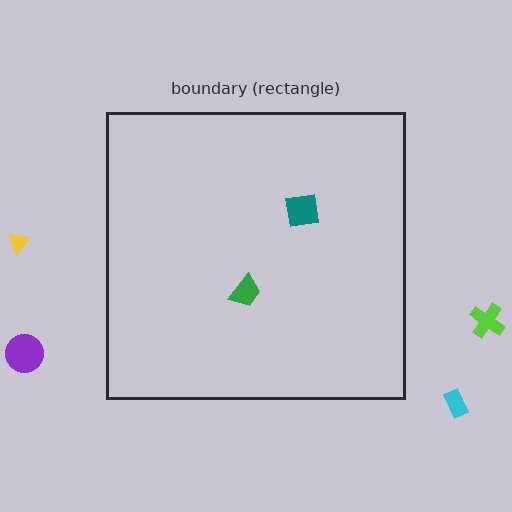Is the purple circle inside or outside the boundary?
Outside.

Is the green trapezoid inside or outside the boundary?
Inside.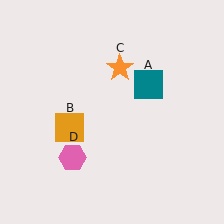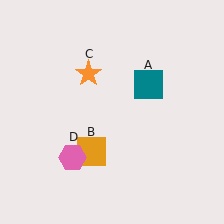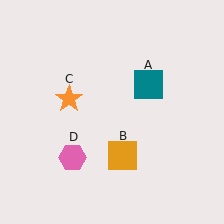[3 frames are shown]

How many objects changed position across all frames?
2 objects changed position: orange square (object B), orange star (object C).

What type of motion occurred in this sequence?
The orange square (object B), orange star (object C) rotated counterclockwise around the center of the scene.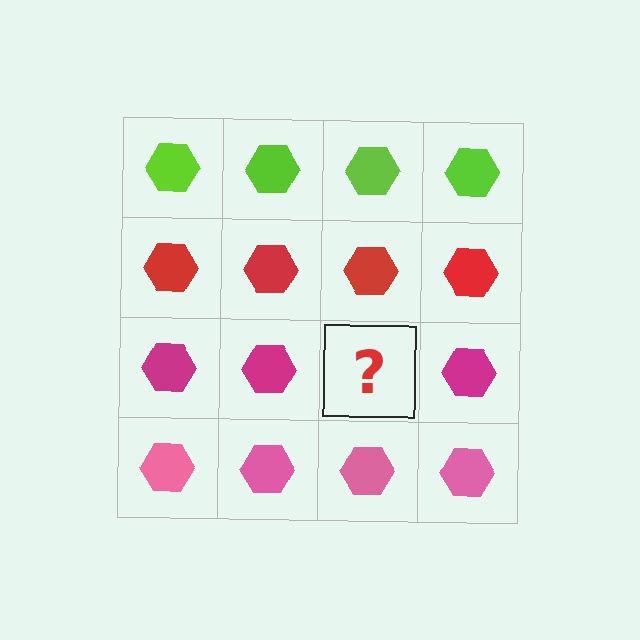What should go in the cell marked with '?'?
The missing cell should contain a magenta hexagon.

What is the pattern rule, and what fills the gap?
The rule is that each row has a consistent color. The gap should be filled with a magenta hexagon.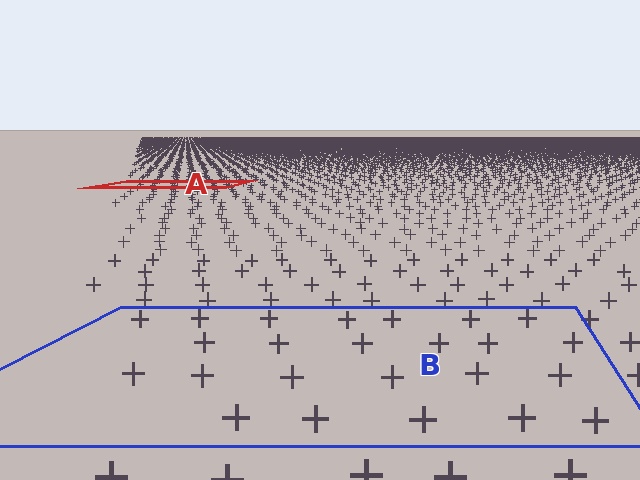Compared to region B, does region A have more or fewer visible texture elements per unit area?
Region A has more texture elements per unit area — they are packed more densely because it is farther away.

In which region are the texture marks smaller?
The texture marks are smaller in region A, because it is farther away.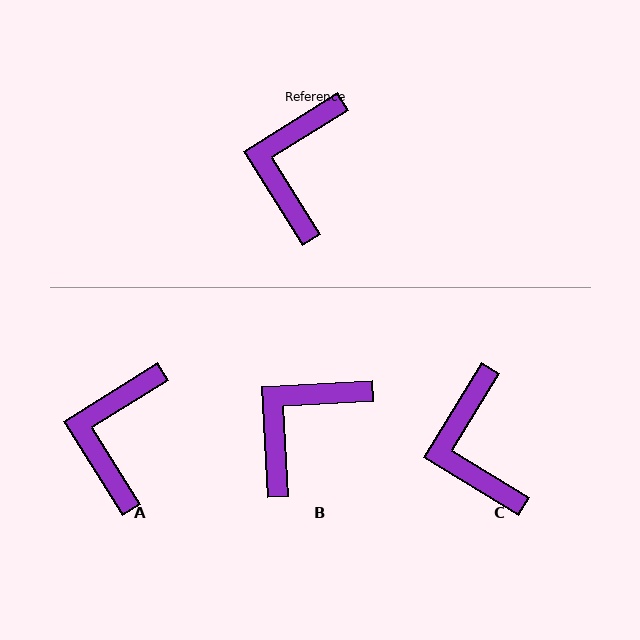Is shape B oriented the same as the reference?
No, it is off by about 29 degrees.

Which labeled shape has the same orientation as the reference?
A.